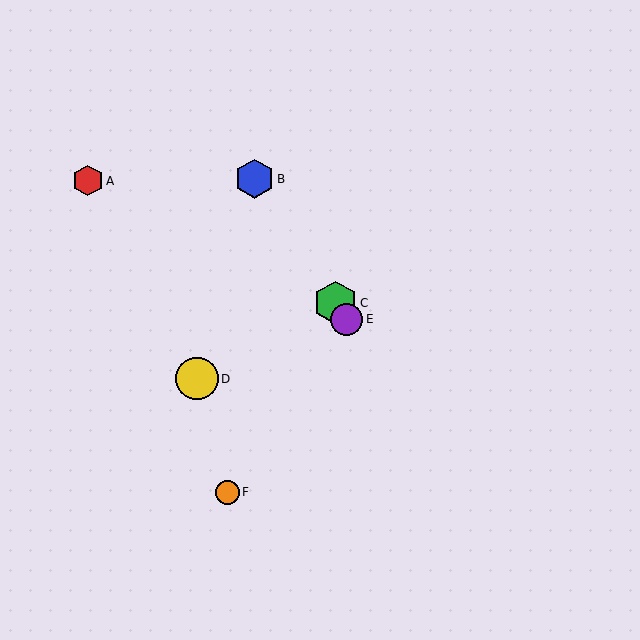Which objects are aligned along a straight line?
Objects B, C, E are aligned along a straight line.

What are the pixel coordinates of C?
Object C is at (336, 303).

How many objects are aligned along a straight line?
3 objects (B, C, E) are aligned along a straight line.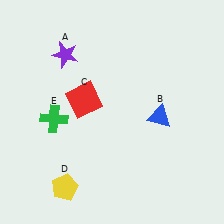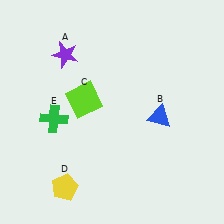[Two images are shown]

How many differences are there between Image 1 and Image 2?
There is 1 difference between the two images.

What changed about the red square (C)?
In Image 1, C is red. In Image 2, it changed to lime.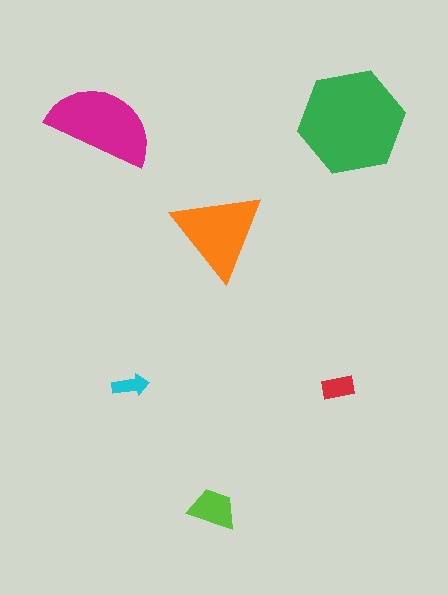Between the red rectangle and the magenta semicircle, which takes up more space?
The magenta semicircle.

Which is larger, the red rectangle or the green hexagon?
The green hexagon.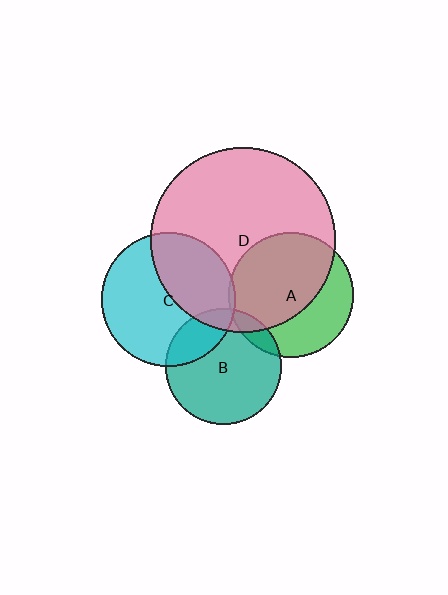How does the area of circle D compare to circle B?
Approximately 2.5 times.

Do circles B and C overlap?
Yes.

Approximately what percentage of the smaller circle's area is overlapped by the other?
Approximately 25%.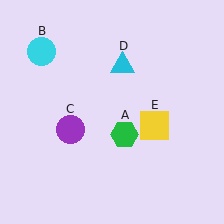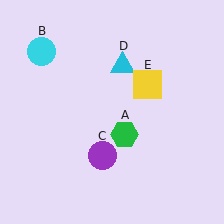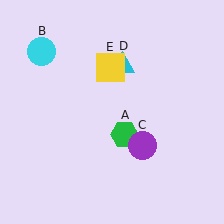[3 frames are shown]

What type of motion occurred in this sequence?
The purple circle (object C), yellow square (object E) rotated counterclockwise around the center of the scene.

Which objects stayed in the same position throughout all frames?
Green hexagon (object A) and cyan circle (object B) and cyan triangle (object D) remained stationary.